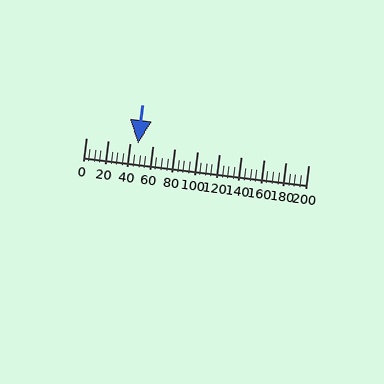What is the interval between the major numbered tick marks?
The major tick marks are spaced 20 units apart.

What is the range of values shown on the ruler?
The ruler shows values from 0 to 200.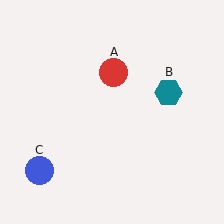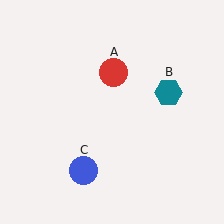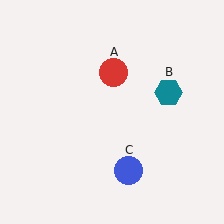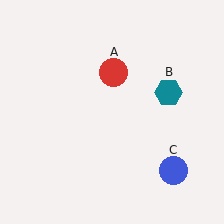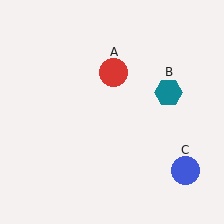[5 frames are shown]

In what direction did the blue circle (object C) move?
The blue circle (object C) moved right.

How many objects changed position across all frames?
1 object changed position: blue circle (object C).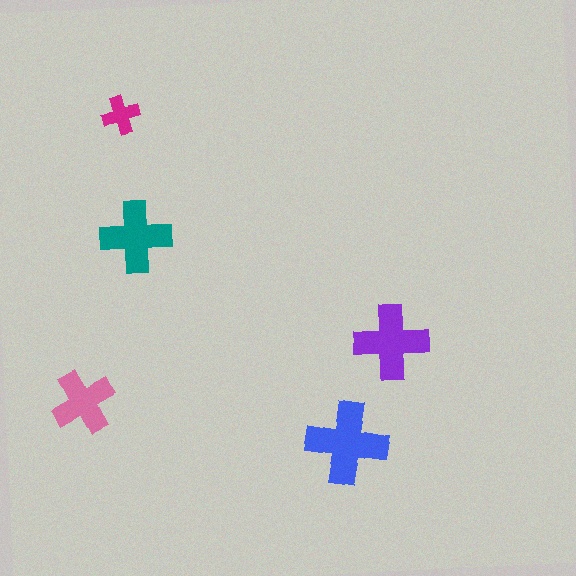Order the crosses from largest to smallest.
the blue one, the purple one, the teal one, the pink one, the magenta one.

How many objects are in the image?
There are 5 objects in the image.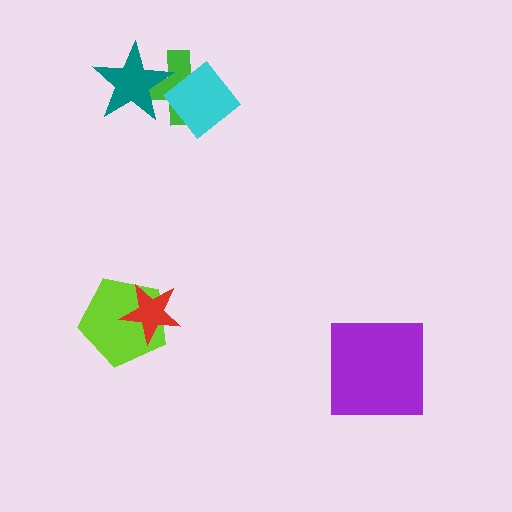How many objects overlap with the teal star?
2 objects overlap with the teal star.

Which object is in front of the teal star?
The cyan diamond is in front of the teal star.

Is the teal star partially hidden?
Yes, it is partially covered by another shape.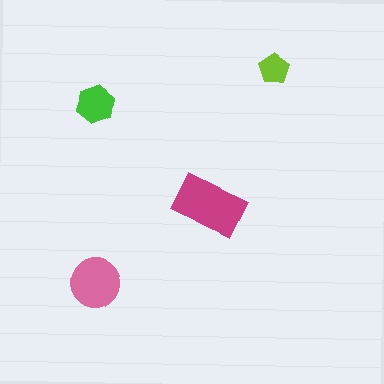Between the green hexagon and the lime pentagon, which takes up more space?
The green hexagon.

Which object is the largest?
The magenta rectangle.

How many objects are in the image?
There are 4 objects in the image.